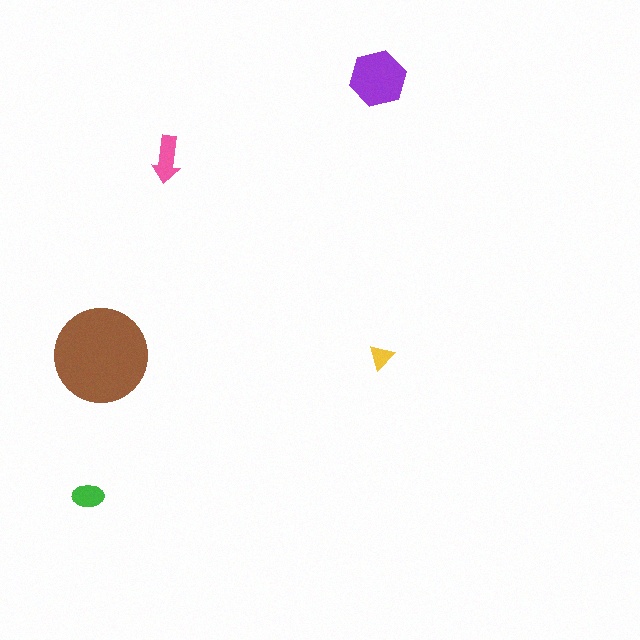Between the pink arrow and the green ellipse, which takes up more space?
The pink arrow.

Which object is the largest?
The brown circle.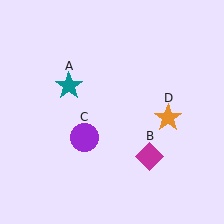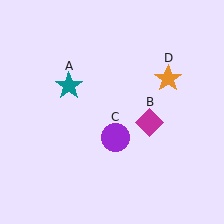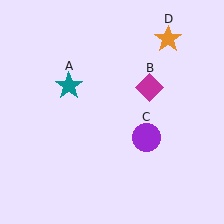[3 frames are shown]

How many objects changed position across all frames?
3 objects changed position: magenta diamond (object B), purple circle (object C), orange star (object D).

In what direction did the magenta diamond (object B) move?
The magenta diamond (object B) moved up.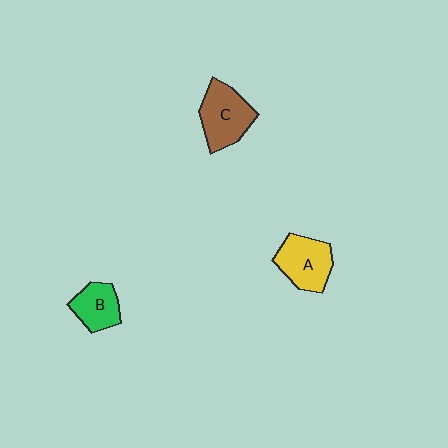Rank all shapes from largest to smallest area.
From largest to smallest: C (brown), A (yellow), B (green).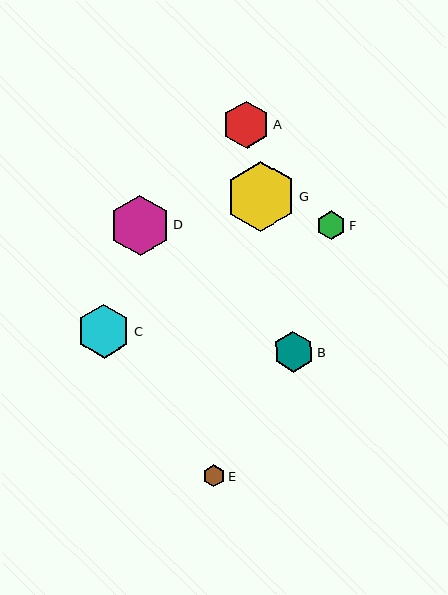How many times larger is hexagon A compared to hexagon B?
Hexagon A is approximately 1.2 times the size of hexagon B.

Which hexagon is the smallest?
Hexagon E is the smallest with a size of approximately 22 pixels.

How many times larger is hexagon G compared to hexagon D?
Hexagon G is approximately 1.2 times the size of hexagon D.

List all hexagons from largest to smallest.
From largest to smallest: G, D, C, A, B, F, E.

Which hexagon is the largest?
Hexagon G is the largest with a size of approximately 70 pixels.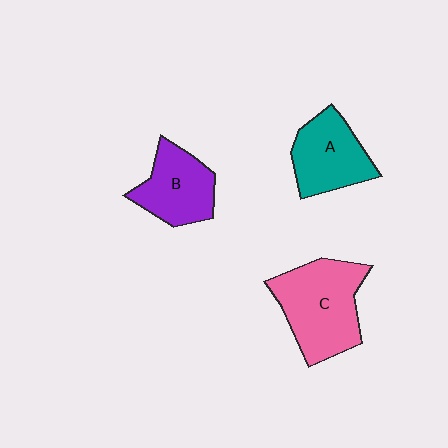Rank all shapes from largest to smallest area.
From largest to smallest: C (pink), A (teal), B (purple).